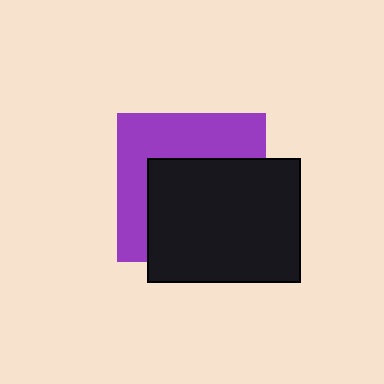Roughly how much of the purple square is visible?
A small part of it is visible (roughly 44%).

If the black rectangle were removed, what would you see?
You would see the complete purple square.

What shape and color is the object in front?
The object in front is a black rectangle.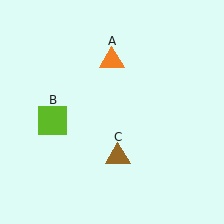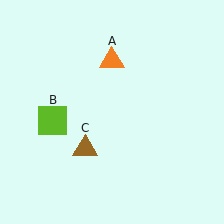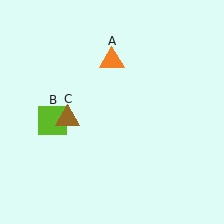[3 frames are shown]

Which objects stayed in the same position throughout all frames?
Orange triangle (object A) and lime square (object B) remained stationary.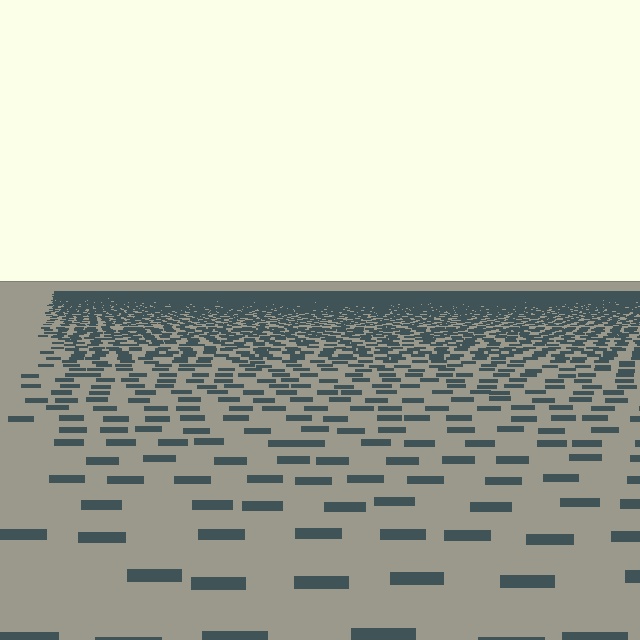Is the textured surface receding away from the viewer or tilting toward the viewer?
The surface is receding away from the viewer. Texture elements get smaller and denser toward the top.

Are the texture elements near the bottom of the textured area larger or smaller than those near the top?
Larger. Near the bottom, elements are closer to the viewer and appear at a bigger on-screen size.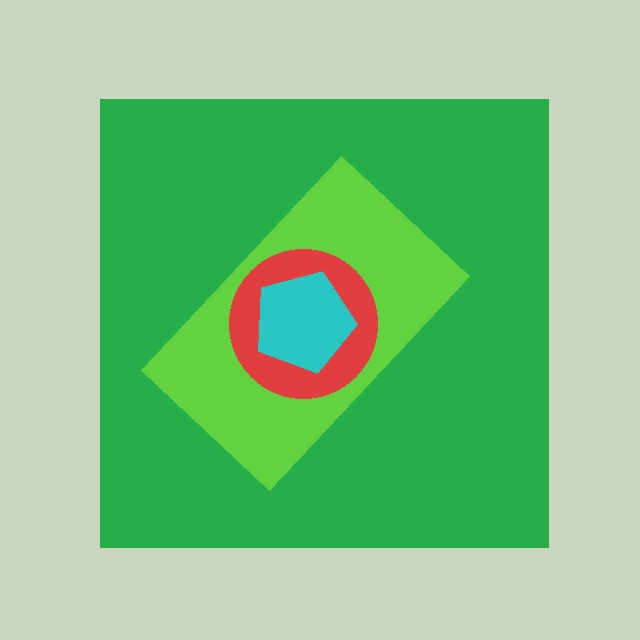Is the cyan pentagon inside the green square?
Yes.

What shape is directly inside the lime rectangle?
The red circle.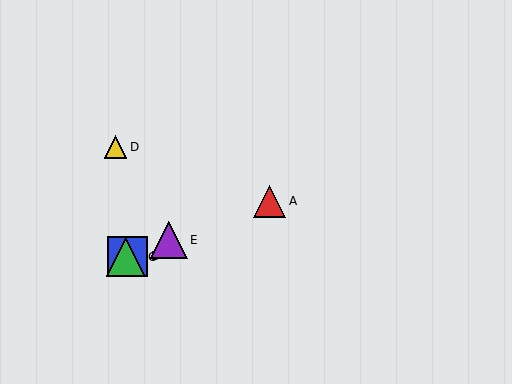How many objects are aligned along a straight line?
4 objects (A, B, C, E) are aligned along a straight line.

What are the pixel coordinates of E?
Object E is at (169, 240).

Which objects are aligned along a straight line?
Objects A, B, C, E are aligned along a straight line.